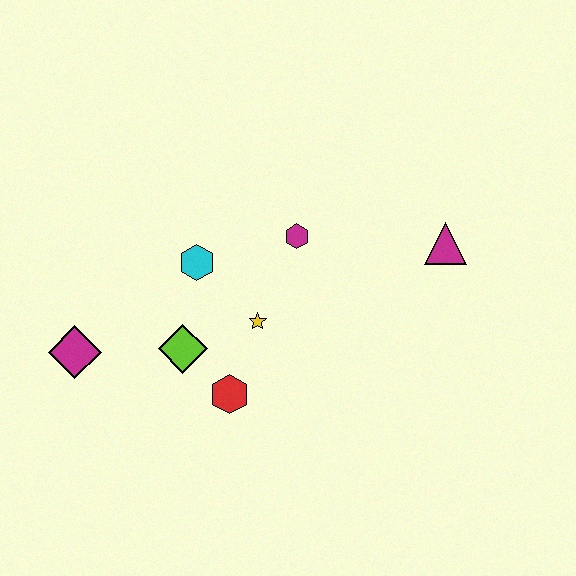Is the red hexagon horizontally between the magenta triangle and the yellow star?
No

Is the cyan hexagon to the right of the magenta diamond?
Yes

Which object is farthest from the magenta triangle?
The magenta diamond is farthest from the magenta triangle.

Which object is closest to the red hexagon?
The lime diamond is closest to the red hexagon.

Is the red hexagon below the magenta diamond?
Yes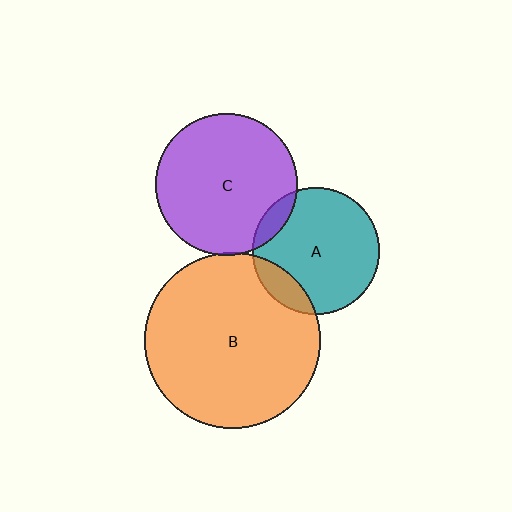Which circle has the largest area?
Circle B (orange).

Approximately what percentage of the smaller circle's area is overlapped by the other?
Approximately 5%.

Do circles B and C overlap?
Yes.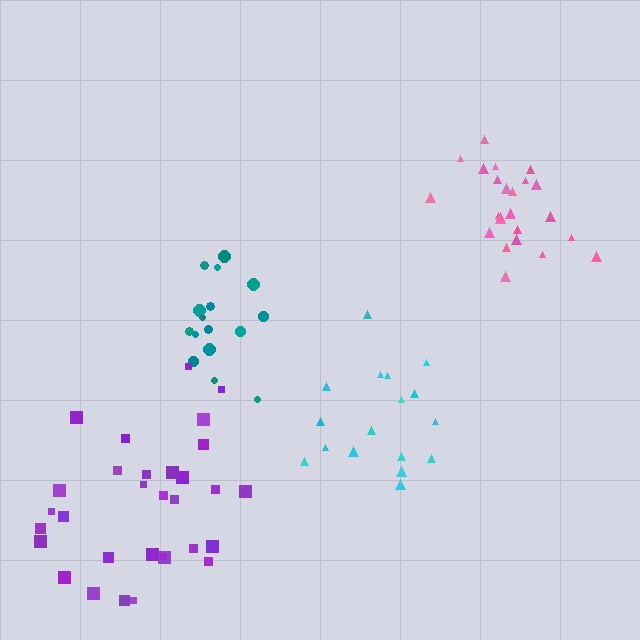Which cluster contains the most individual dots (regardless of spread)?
Purple (31).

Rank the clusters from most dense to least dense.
pink, teal, purple, cyan.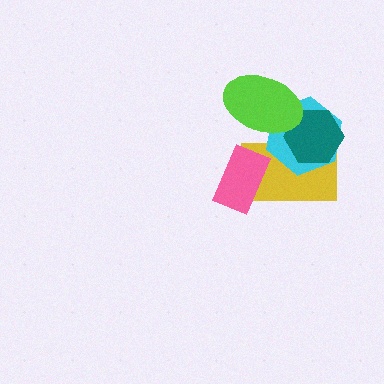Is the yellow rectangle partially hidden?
Yes, it is partially covered by another shape.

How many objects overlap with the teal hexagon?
3 objects overlap with the teal hexagon.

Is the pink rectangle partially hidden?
No, no other shape covers it.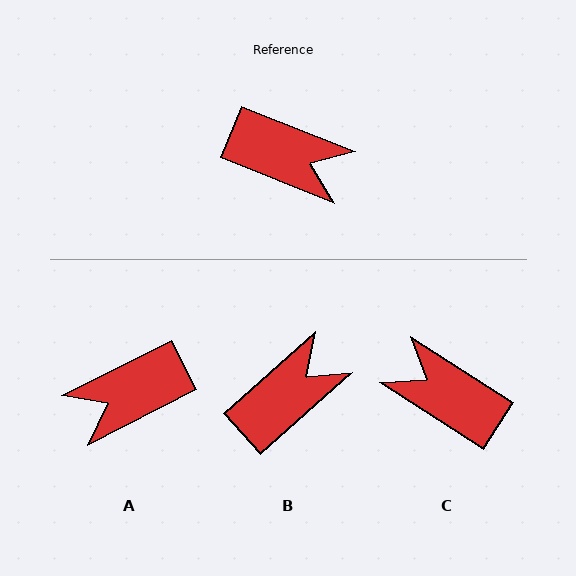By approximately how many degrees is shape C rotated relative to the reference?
Approximately 169 degrees counter-clockwise.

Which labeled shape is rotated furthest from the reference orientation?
C, about 169 degrees away.